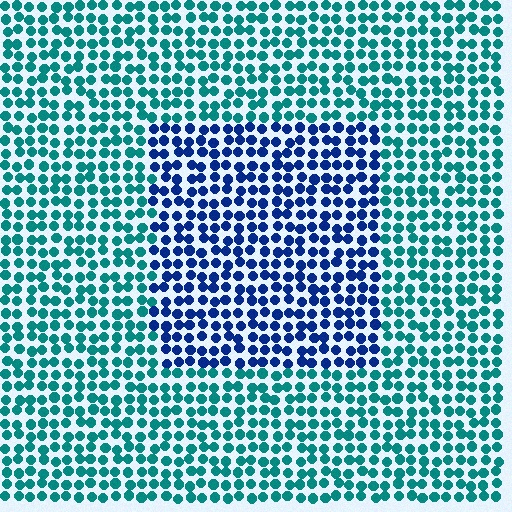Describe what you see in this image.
The image is filled with small teal elements in a uniform arrangement. A rectangle-shaped region is visible where the elements are tinted to a slightly different hue, forming a subtle color boundary.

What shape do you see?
I see a rectangle.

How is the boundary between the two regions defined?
The boundary is defined purely by a slight shift in hue (about 48 degrees). Spacing, size, and orientation are identical on both sides.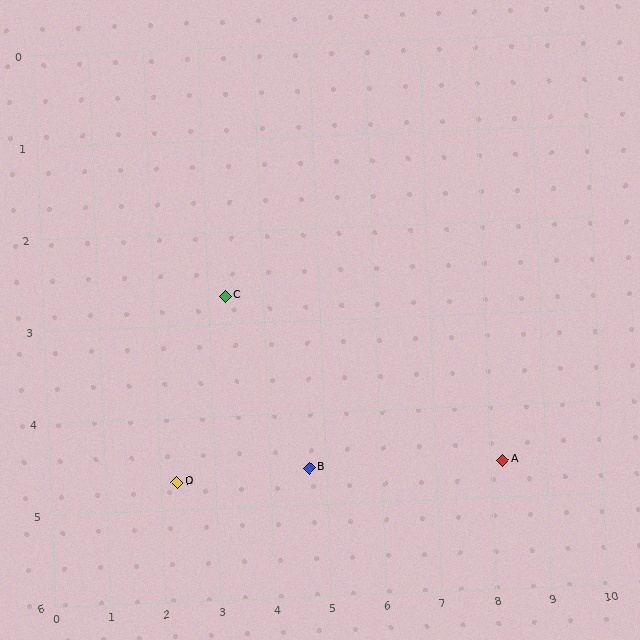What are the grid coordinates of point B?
Point B is at approximately (4.7, 4.6).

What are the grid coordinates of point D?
Point D is at approximately (2.3, 4.7).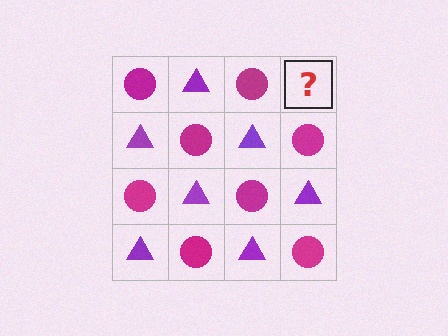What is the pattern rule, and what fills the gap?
The rule is that it alternates magenta circle and purple triangle in a checkerboard pattern. The gap should be filled with a purple triangle.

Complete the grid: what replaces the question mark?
The question mark should be replaced with a purple triangle.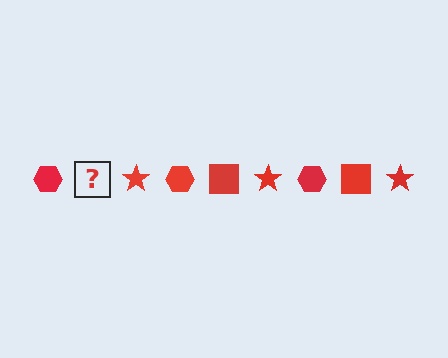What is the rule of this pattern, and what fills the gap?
The rule is that the pattern cycles through hexagon, square, star shapes in red. The gap should be filled with a red square.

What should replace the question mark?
The question mark should be replaced with a red square.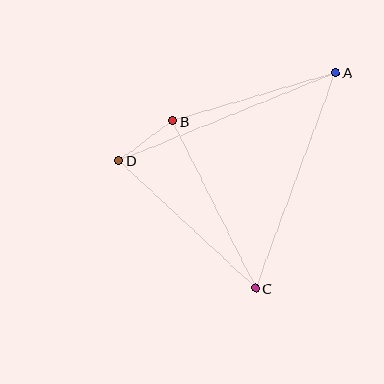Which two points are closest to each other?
Points B and D are closest to each other.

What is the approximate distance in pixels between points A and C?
The distance between A and C is approximately 230 pixels.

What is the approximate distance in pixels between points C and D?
The distance between C and D is approximately 187 pixels.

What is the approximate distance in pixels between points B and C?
The distance between B and C is approximately 187 pixels.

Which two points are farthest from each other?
Points A and D are farthest from each other.